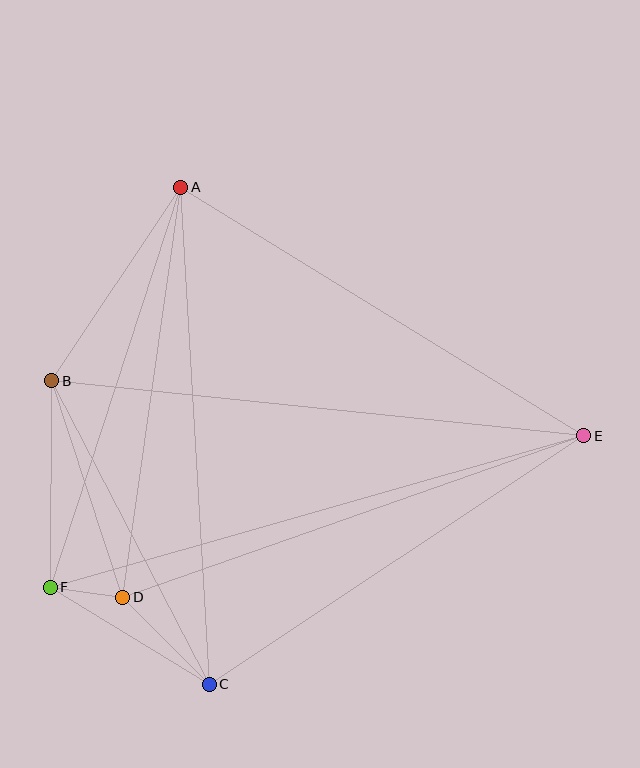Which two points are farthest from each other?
Points E and F are farthest from each other.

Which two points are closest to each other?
Points D and F are closest to each other.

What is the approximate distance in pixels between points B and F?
The distance between B and F is approximately 207 pixels.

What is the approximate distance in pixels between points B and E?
The distance between B and E is approximately 535 pixels.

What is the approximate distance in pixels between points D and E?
The distance between D and E is approximately 488 pixels.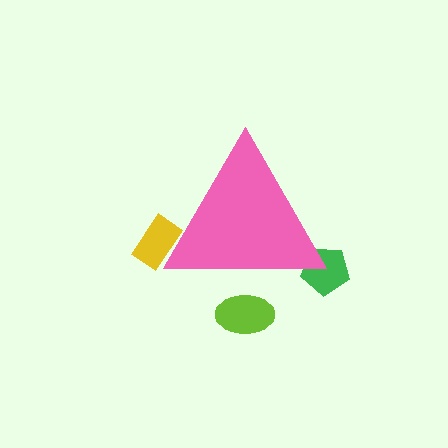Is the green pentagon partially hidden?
Yes, the green pentagon is partially hidden behind the pink triangle.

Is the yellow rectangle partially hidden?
Yes, the yellow rectangle is partially hidden behind the pink triangle.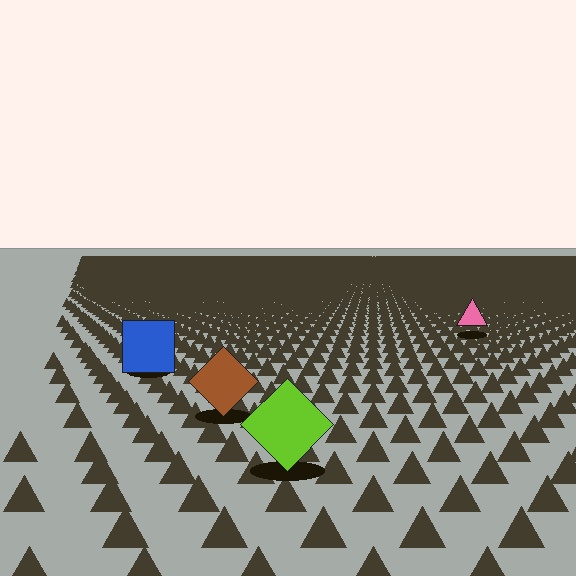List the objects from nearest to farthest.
From nearest to farthest: the lime diamond, the brown diamond, the blue square, the pink triangle.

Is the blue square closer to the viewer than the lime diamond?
No. The lime diamond is closer — you can tell from the texture gradient: the ground texture is coarser near it.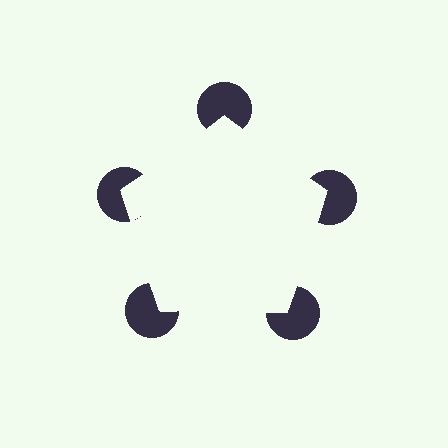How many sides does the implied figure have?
5 sides.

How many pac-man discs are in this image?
There are 5 — one at each vertex of the illusory pentagon.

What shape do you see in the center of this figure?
An illusory pentagon — its edges are inferred from the aligned wedge cuts in the pac-man discs, not physically drawn.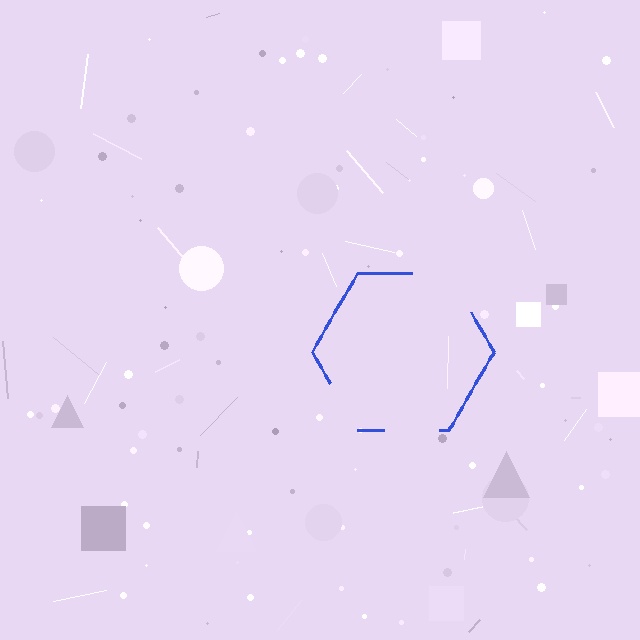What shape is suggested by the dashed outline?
The dashed outline suggests a hexagon.